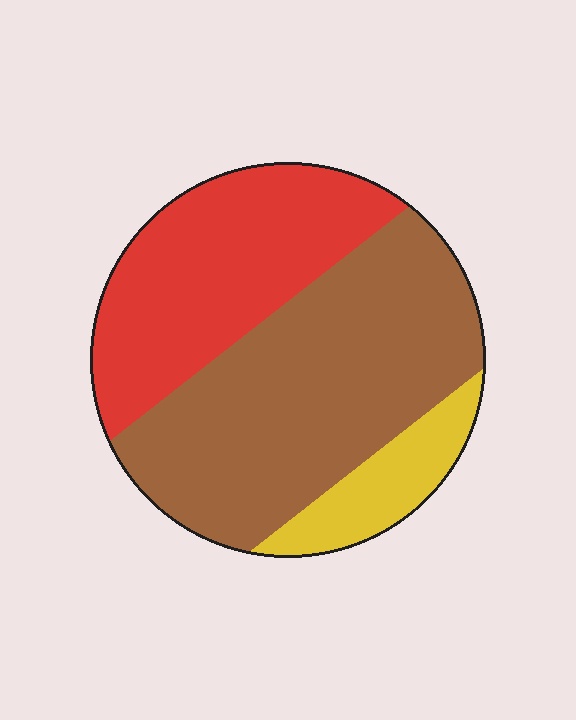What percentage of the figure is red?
Red covers around 35% of the figure.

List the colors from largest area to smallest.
From largest to smallest: brown, red, yellow.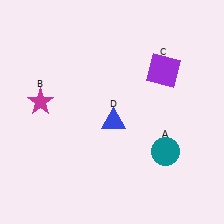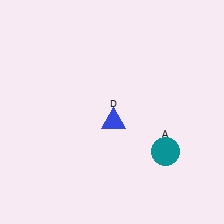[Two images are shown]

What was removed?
The magenta star (B), the purple square (C) were removed in Image 2.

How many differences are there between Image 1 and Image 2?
There are 2 differences between the two images.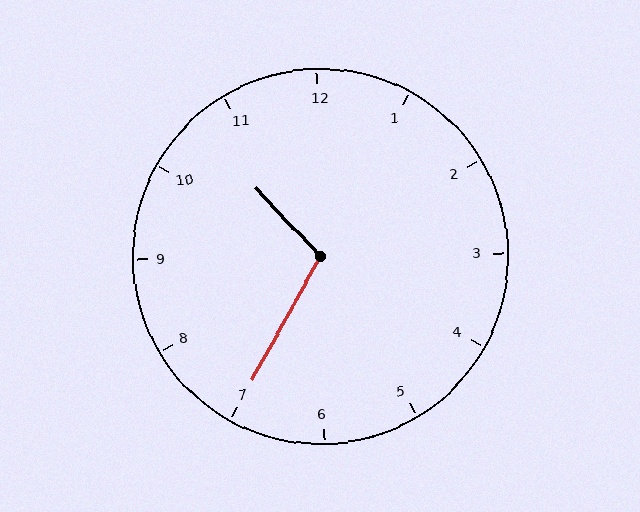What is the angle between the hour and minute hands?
Approximately 108 degrees.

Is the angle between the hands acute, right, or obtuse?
It is obtuse.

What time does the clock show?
10:35.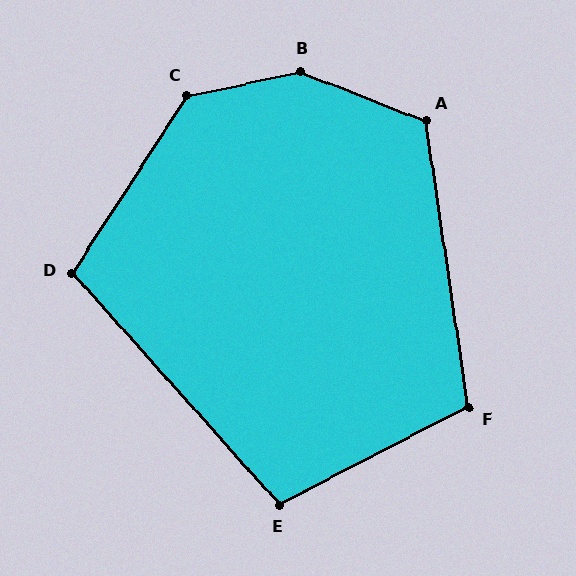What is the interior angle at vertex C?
Approximately 135 degrees (obtuse).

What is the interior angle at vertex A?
Approximately 120 degrees (obtuse).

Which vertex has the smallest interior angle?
E, at approximately 105 degrees.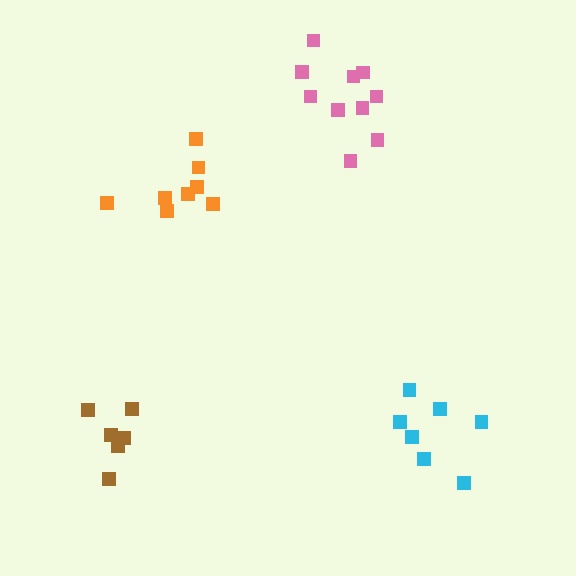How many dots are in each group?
Group 1: 7 dots, Group 2: 8 dots, Group 3: 6 dots, Group 4: 10 dots (31 total).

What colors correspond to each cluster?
The clusters are colored: cyan, orange, brown, pink.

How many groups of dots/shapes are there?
There are 4 groups.